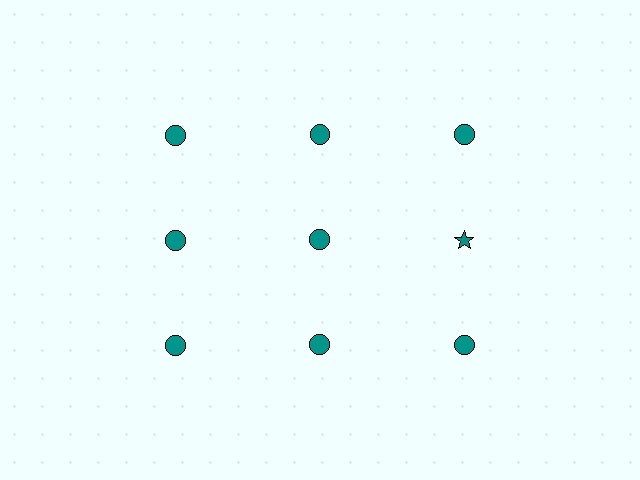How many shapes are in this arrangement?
There are 9 shapes arranged in a grid pattern.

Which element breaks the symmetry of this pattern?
The teal star in the second row, center column breaks the symmetry. All other shapes are teal circles.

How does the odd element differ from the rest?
It has a different shape: star instead of circle.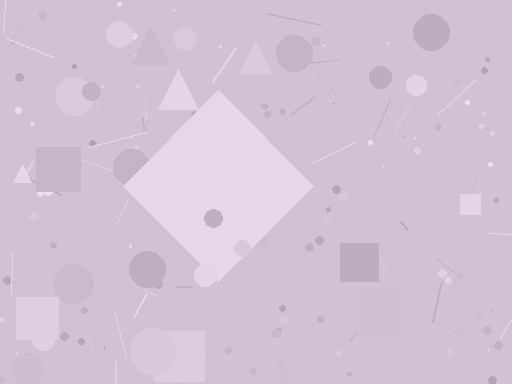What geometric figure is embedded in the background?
A diamond is embedded in the background.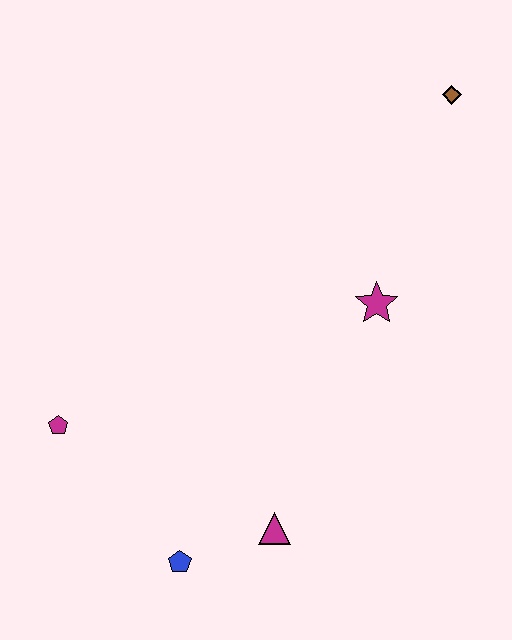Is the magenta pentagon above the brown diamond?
No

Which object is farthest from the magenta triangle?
The brown diamond is farthest from the magenta triangle.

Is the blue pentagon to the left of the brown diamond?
Yes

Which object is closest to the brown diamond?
The magenta star is closest to the brown diamond.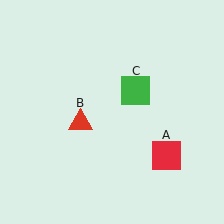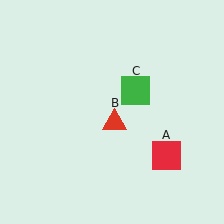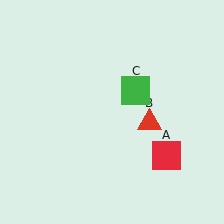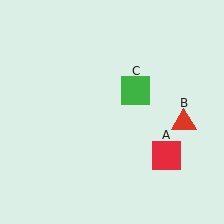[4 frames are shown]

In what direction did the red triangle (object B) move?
The red triangle (object B) moved right.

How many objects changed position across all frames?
1 object changed position: red triangle (object B).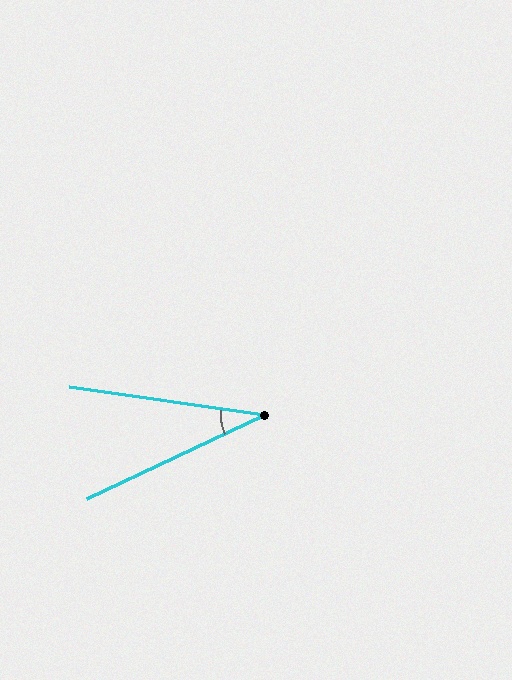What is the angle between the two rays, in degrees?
Approximately 33 degrees.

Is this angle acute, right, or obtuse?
It is acute.